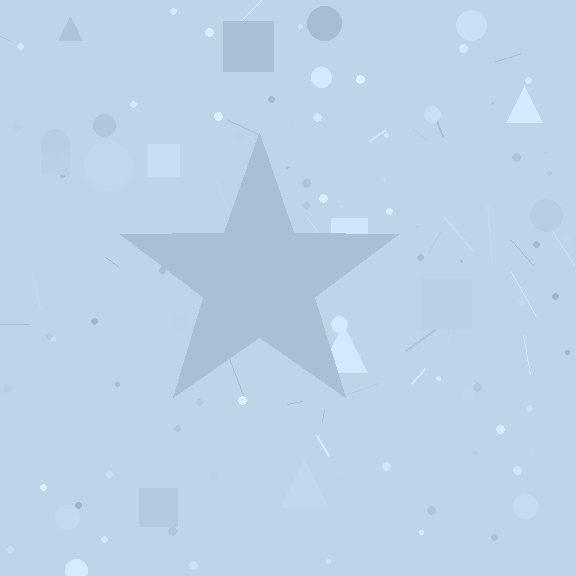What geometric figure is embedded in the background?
A star is embedded in the background.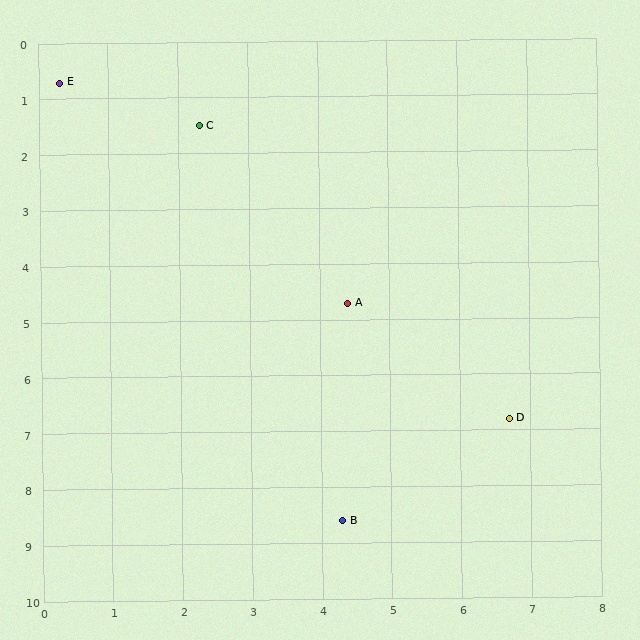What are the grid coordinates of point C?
Point C is at approximately (2.3, 1.5).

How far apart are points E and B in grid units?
Points E and B are about 8.9 grid units apart.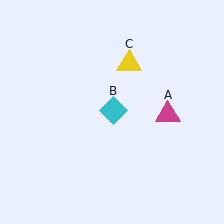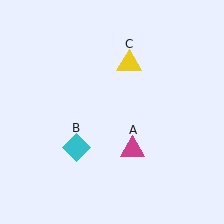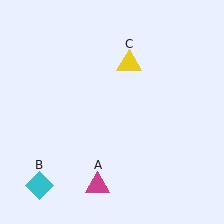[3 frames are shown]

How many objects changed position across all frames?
2 objects changed position: magenta triangle (object A), cyan diamond (object B).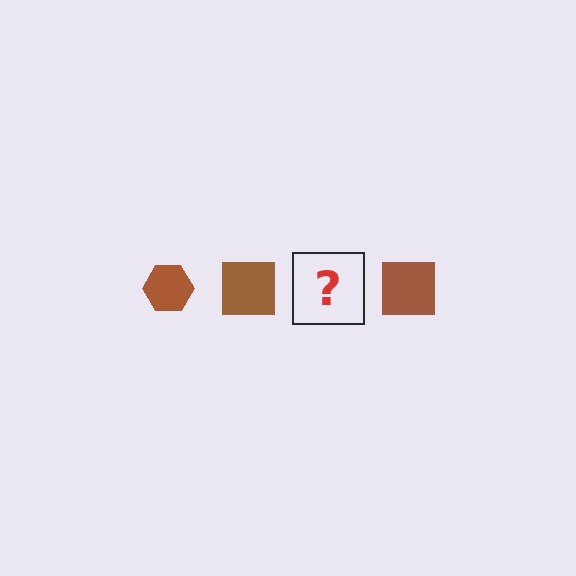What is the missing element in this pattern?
The missing element is a brown hexagon.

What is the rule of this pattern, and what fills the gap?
The rule is that the pattern cycles through hexagon, square shapes in brown. The gap should be filled with a brown hexagon.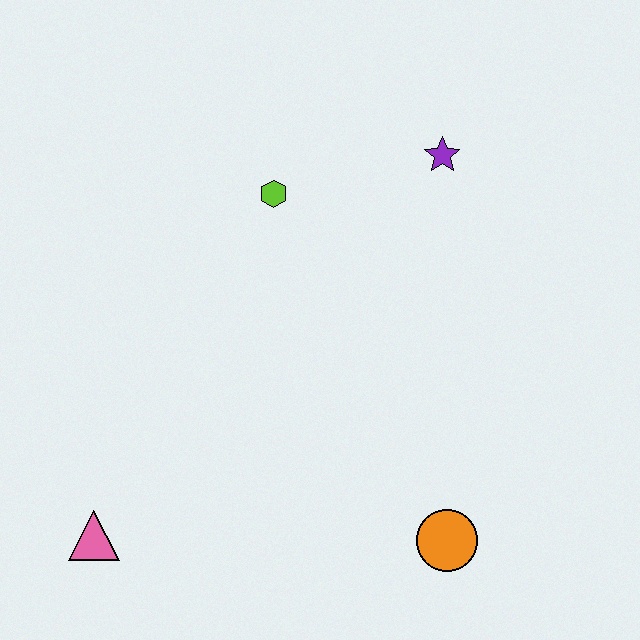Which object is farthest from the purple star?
The pink triangle is farthest from the purple star.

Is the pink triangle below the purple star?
Yes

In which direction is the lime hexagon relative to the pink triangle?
The lime hexagon is above the pink triangle.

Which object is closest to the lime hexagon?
The purple star is closest to the lime hexagon.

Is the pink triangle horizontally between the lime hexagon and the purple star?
No